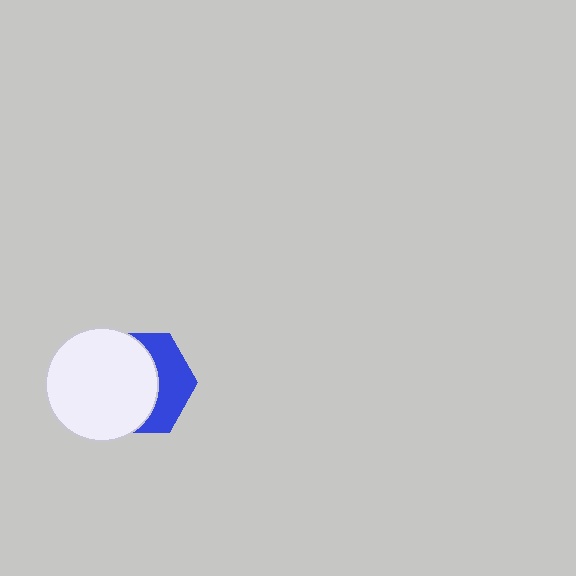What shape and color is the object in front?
The object in front is a white circle.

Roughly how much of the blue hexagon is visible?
A small part of it is visible (roughly 38%).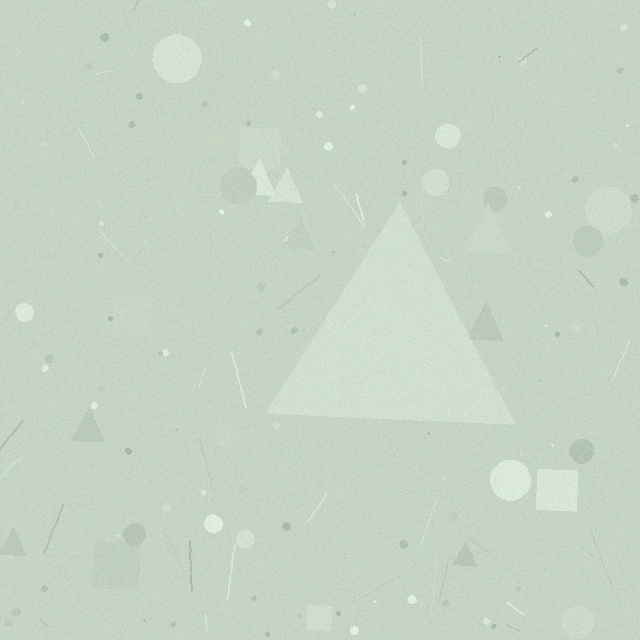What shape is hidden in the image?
A triangle is hidden in the image.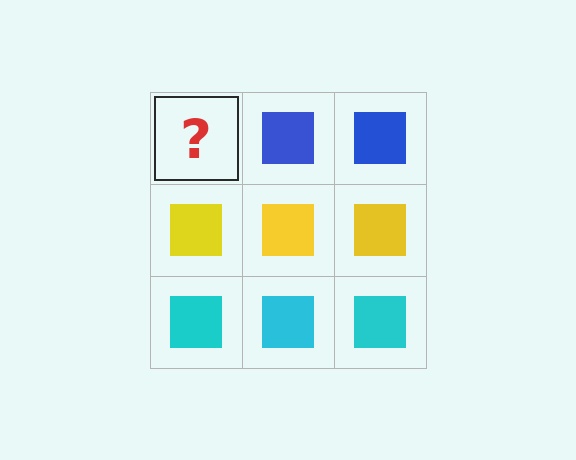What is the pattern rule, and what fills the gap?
The rule is that each row has a consistent color. The gap should be filled with a blue square.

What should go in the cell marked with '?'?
The missing cell should contain a blue square.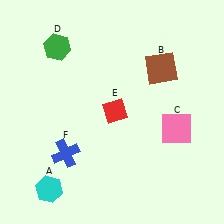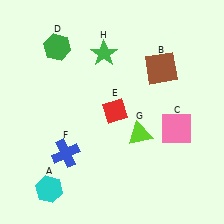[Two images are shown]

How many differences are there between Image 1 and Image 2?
There are 2 differences between the two images.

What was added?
A lime triangle (G), a green star (H) were added in Image 2.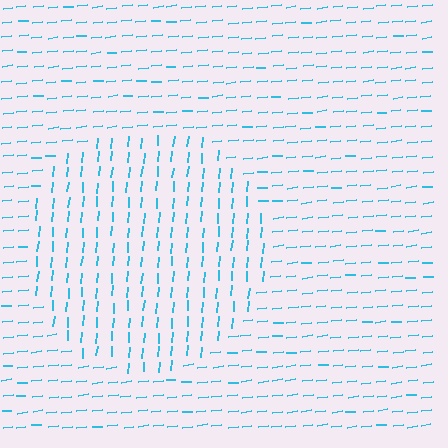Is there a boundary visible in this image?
Yes, there is a texture boundary formed by a change in line orientation.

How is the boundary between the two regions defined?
The boundary is defined purely by a change in line orientation (approximately 79 degrees difference). All lines are the same color and thickness.